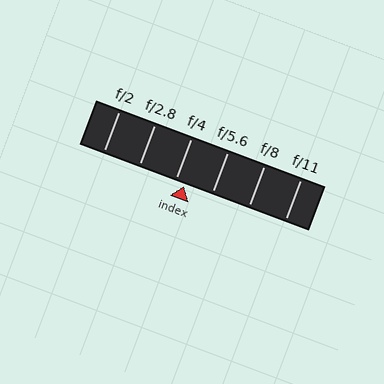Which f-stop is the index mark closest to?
The index mark is closest to f/4.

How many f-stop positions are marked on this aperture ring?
There are 6 f-stop positions marked.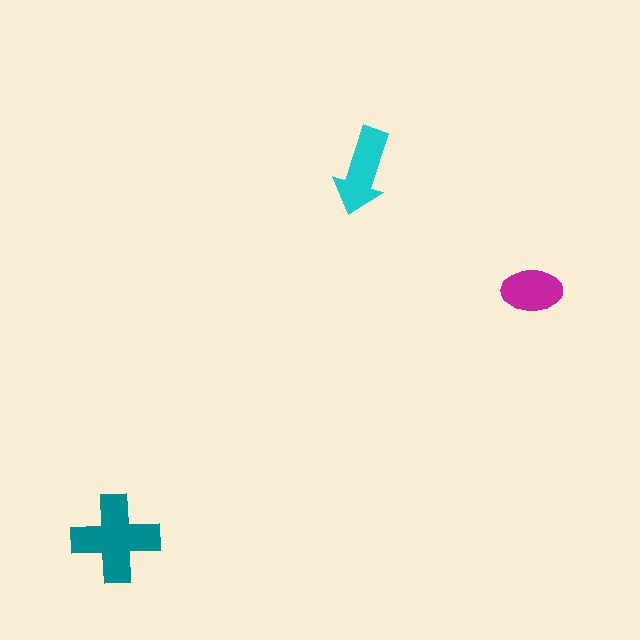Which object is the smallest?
The magenta ellipse.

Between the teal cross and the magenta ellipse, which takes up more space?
The teal cross.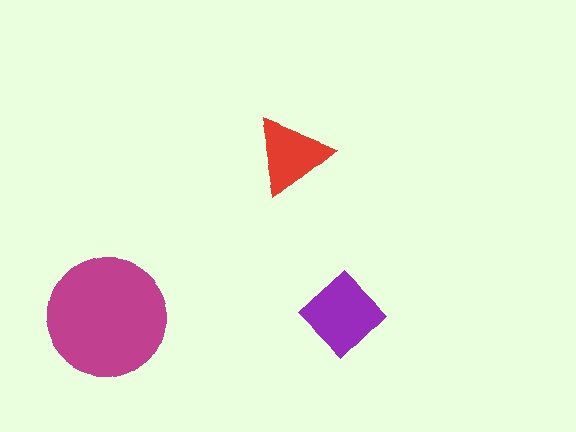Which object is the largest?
The magenta circle.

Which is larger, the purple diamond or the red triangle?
The purple diamond.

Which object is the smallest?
The red triangle.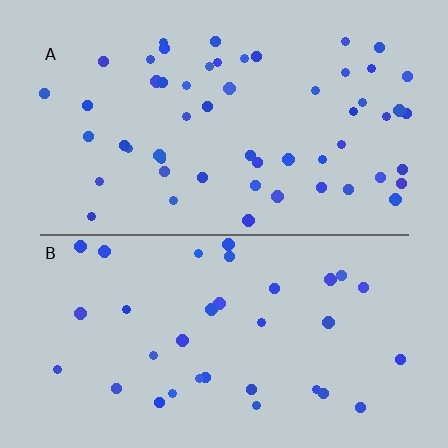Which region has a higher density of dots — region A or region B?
A (the top).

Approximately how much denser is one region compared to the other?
Approximately 1.6× — region A over region B.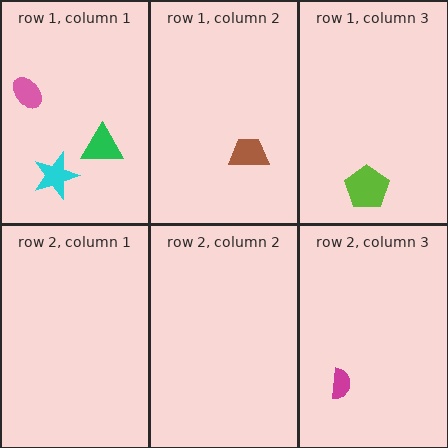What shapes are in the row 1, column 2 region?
The brown trapezoid.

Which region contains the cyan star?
The row 1, column 1 region.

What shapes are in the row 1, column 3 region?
The lime pentagon.